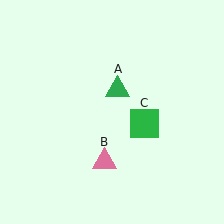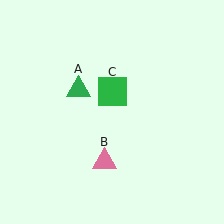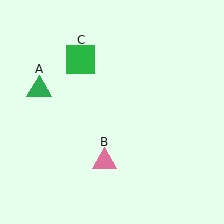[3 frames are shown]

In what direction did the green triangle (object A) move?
The green triangle (object A) moved left.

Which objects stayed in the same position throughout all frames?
Pink triangle (object B) remained stationary.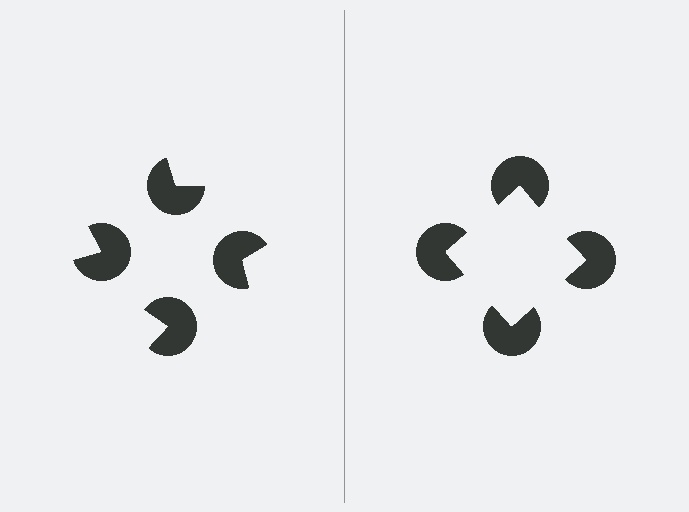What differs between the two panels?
The pac-man discs are positioned identically on both sides; only the wedge orientations differ. On the right they align to a square; on the left they are misaligned.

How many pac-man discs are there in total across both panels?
8 — 4 on each side.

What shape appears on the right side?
An illusory square.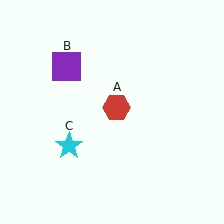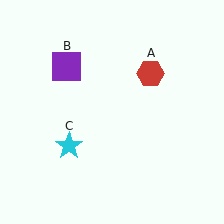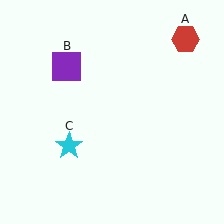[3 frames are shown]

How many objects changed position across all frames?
1 object changed position: red hexagon (object A).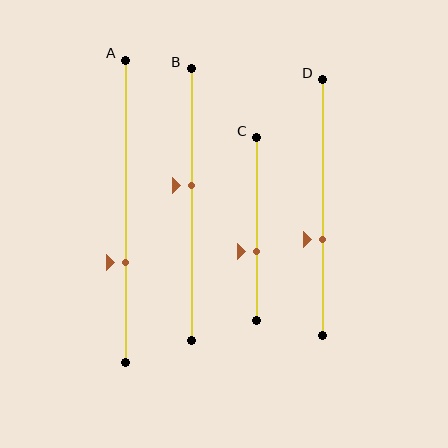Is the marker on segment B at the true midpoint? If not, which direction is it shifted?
No, the marker on segment B is shifted upward by about 7% of the segment length.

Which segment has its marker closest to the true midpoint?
Segment B has its marker closest to the true midpoint.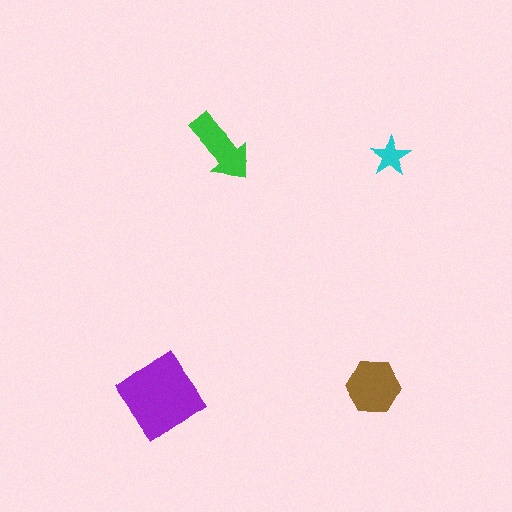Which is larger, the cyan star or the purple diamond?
The purple diamond.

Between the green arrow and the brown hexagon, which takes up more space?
The brown hexagon.